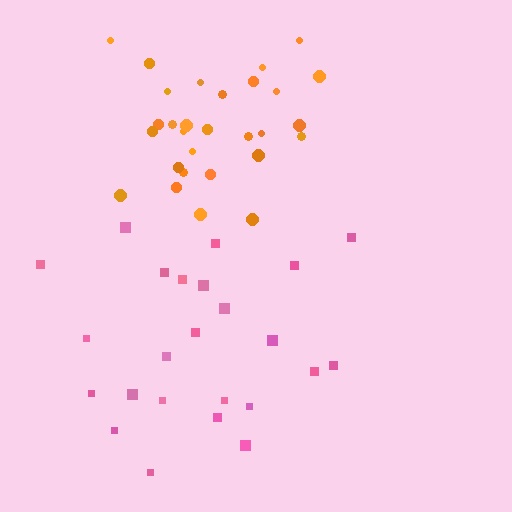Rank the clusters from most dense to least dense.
orange, pink.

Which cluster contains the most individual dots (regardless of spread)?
Orange (29).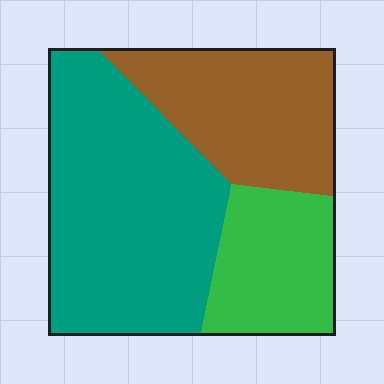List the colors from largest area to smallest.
From largest to smallest: teal, brown, green.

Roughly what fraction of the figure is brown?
Brown takes up about one quarter (1/4) of the figure.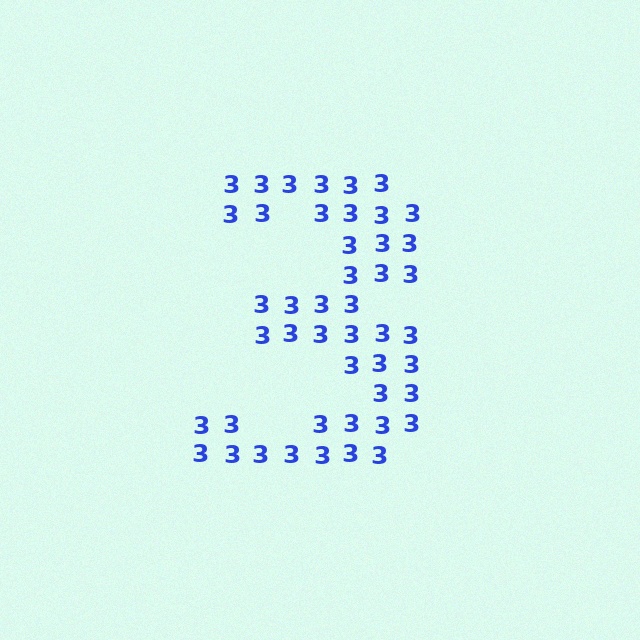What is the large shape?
The large shape is the digit 3.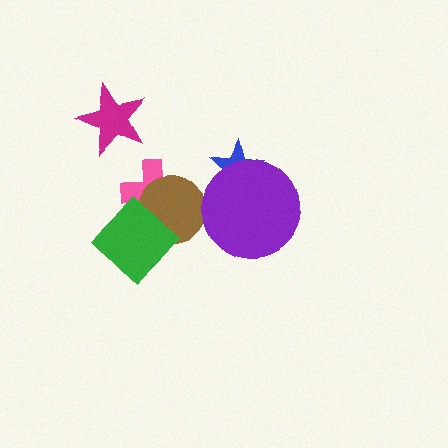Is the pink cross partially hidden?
Yes, it is partially covered by another shape.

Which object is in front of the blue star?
The purple circle is in front of the blue star.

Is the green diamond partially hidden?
No, no other shape covers it.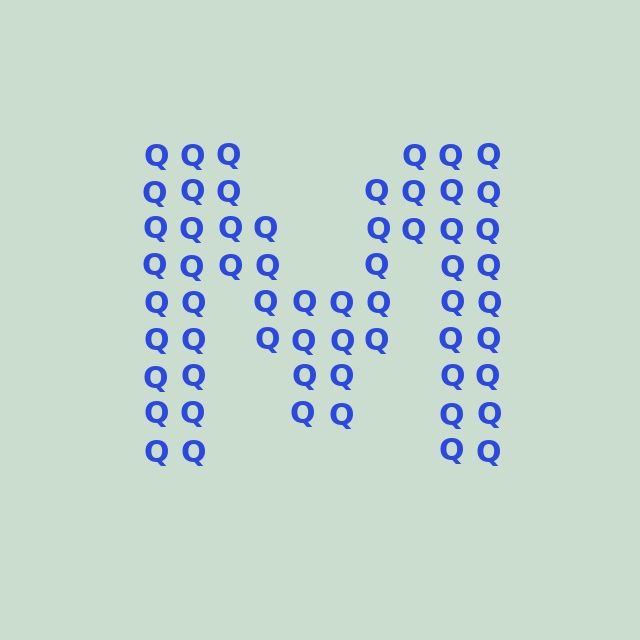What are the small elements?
The small elements are letter Q's.